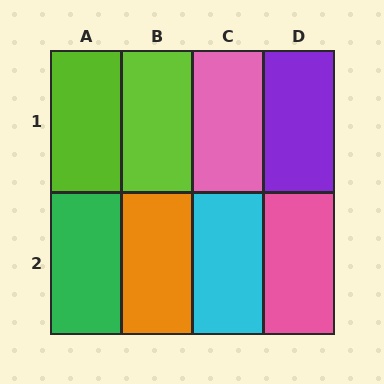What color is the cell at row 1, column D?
Purple.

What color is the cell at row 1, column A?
Lime.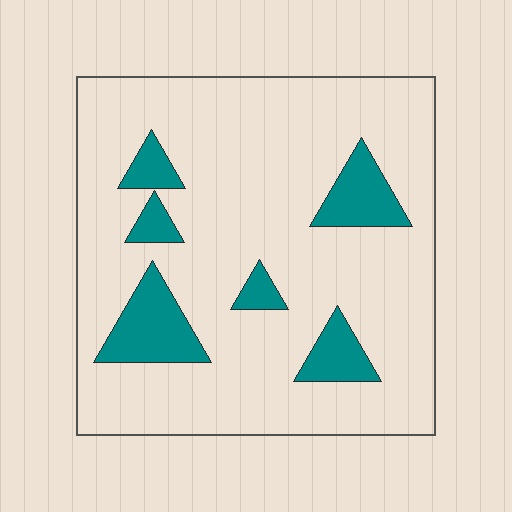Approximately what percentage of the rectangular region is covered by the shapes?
Approximately 15%.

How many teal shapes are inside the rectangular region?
6.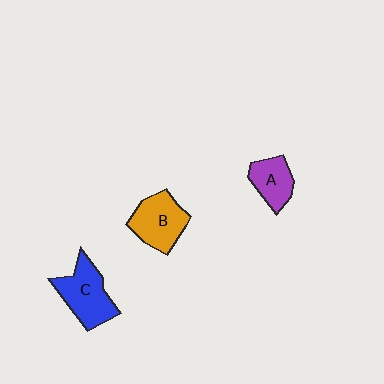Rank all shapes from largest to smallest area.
From largest to smallest: C (blue), B (orange), A (purple).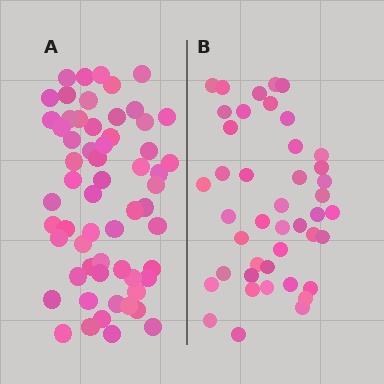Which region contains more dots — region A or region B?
Region A (the left region) has more dots.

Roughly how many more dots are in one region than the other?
Region A has approximately 15 more dots than region B.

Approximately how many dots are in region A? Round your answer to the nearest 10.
About 60 dots.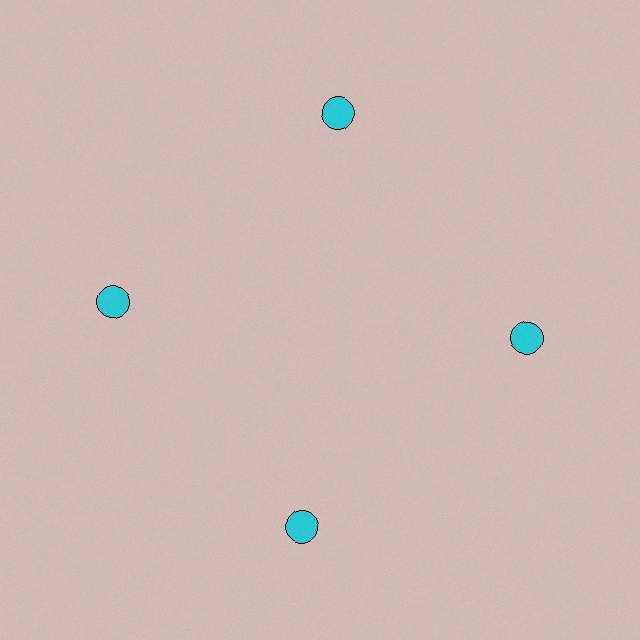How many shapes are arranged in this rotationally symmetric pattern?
There are 4 shapes, arranged in 4 groups of 1.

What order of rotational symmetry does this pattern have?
This pattern has 4-fold rotational symmetry.